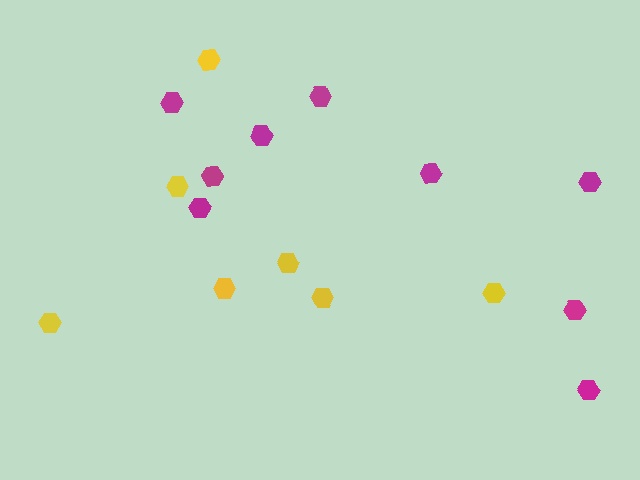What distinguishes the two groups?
There are 2 groups: one group of yellow hexagons (7) and one group of magenta hexagons (9).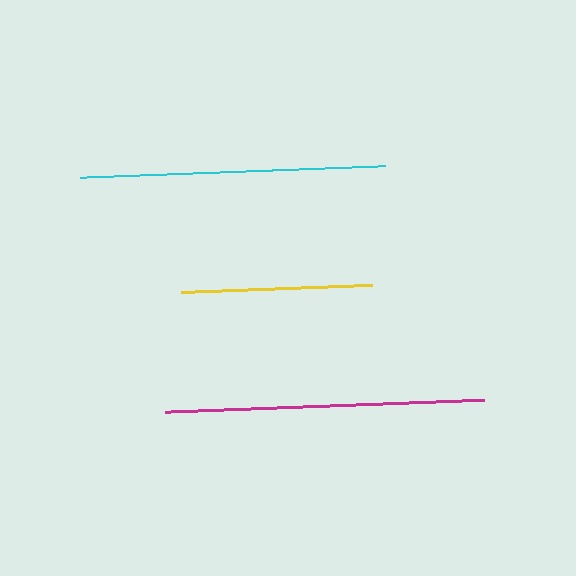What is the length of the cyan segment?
The cyan segment is approximately 306 pixels long.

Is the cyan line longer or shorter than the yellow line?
The cyan line is longer than the yellow line.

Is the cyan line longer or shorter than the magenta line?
The magenta line is longer than the cyan line.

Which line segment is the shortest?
The yellow line is the shortest at approximately 191 pixels.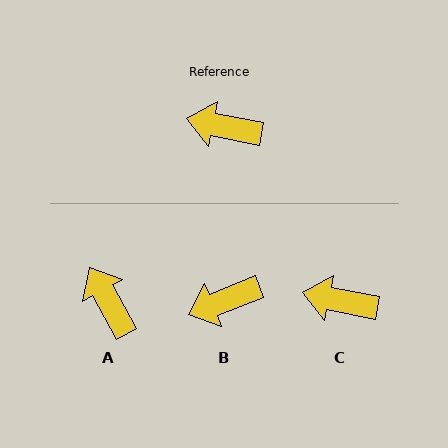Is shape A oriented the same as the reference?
No, it is off by about 50 degrees.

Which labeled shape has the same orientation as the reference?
C.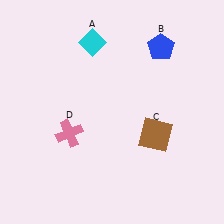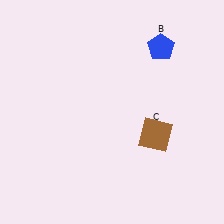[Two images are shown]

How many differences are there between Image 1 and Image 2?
There are 2 differences between the two images.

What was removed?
The pink cross (D), the cyan diamond (A) were removed in Image 2.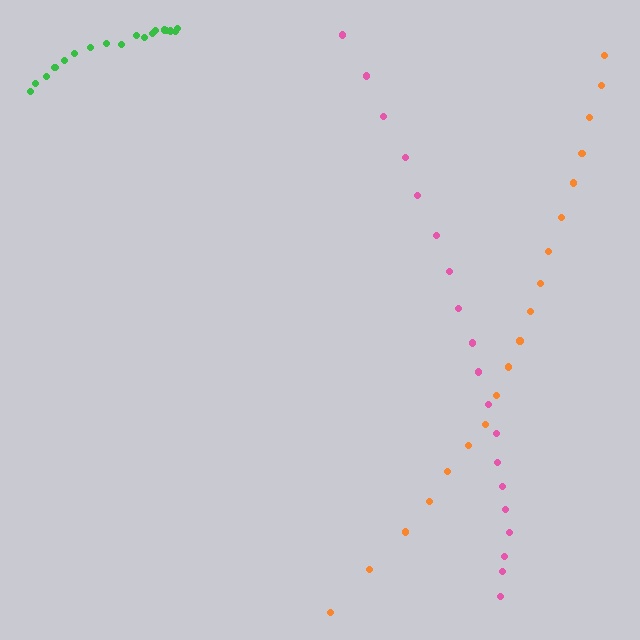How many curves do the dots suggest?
There are 3 distinct paths.